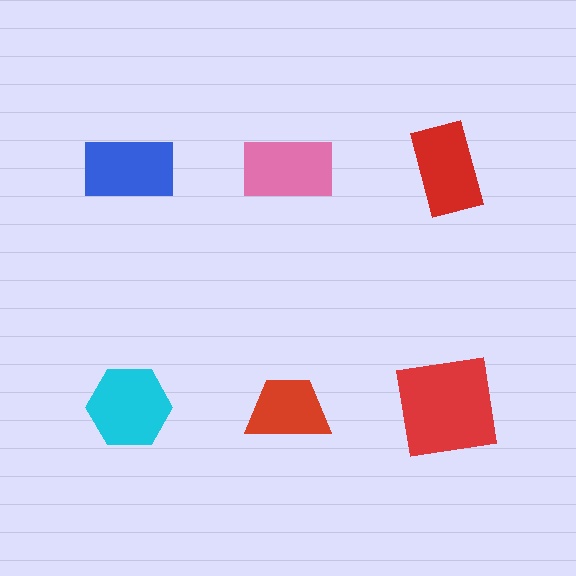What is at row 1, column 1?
A blue rectangle.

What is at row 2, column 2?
A red trapezoid.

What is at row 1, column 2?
A pink rectangle.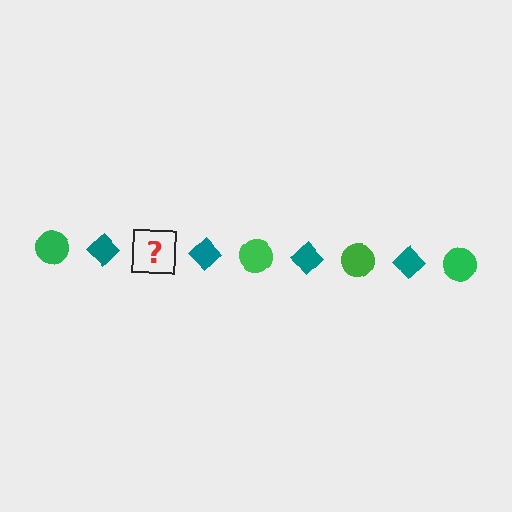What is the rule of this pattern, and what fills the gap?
The rule is that the pattern alternates between green circle and teal diamond. The gap should be filled with a green circle.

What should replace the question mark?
The question mark should be replaced with a green circle.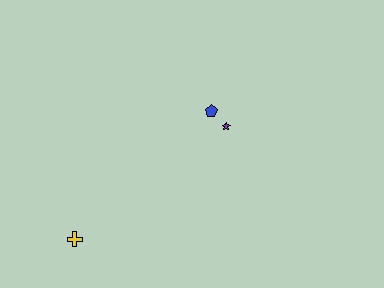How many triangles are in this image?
There are no triangles.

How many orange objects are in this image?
There are no orange objects.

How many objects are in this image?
There are 3 objects.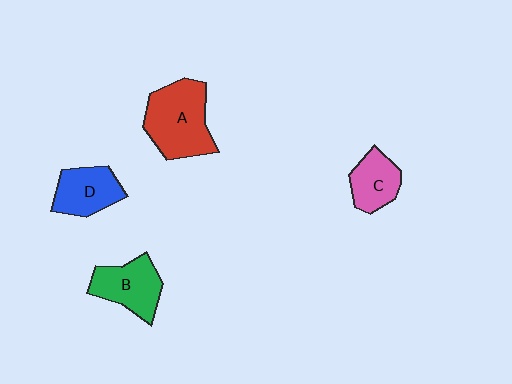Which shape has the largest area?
Shape A (red).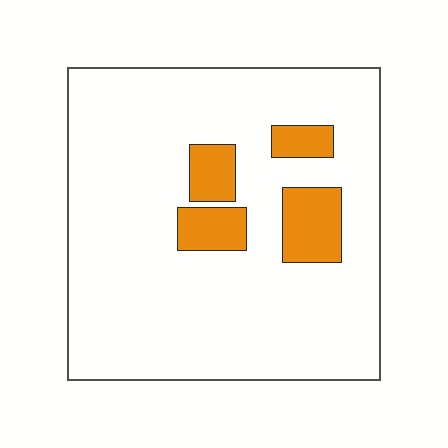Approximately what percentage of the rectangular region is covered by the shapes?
Approximately 15%.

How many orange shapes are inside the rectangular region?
4.